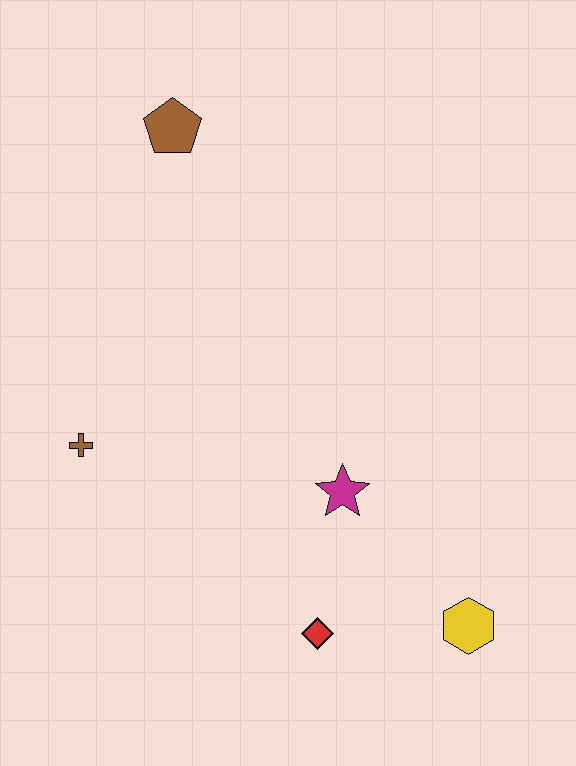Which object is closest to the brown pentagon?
The brown cross is closest to the brown pentagon.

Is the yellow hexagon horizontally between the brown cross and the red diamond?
No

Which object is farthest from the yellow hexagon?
The brown pentagon is farthest from the yellow hexagon.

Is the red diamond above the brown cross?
No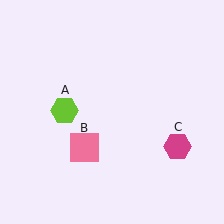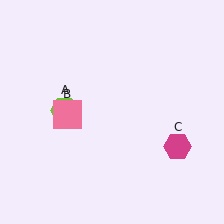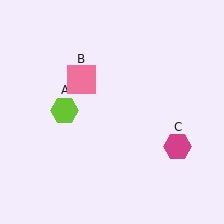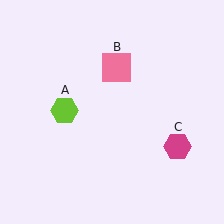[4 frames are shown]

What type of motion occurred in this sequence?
The pink square (object B) rotated clockwise around the center of the scene.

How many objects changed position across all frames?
1 object changed position: pink square (object B).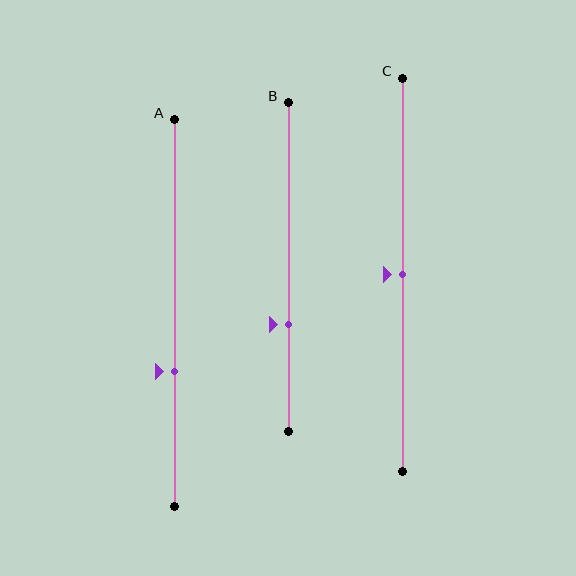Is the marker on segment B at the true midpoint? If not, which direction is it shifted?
No, the marker on segment B is shifted downward by about 17% of the segment length.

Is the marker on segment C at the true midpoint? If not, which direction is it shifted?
Yes, the marker on segment C is at the true midpoint.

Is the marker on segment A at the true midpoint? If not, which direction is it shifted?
No, the marker on segment A is shifted downward by about 15% of the segment length.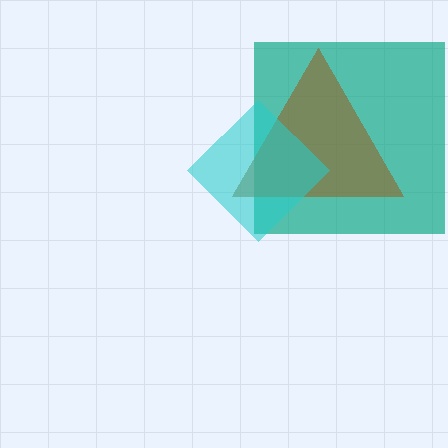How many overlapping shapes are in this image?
There are 3 overlapping shapes in the image.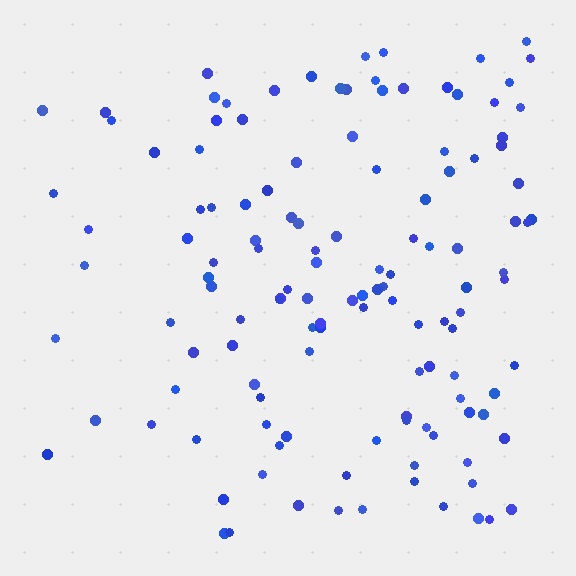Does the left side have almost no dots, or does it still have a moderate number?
Still a moderate number, just noticeably fewer than the right.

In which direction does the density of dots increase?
From left to right, with the right side densest.